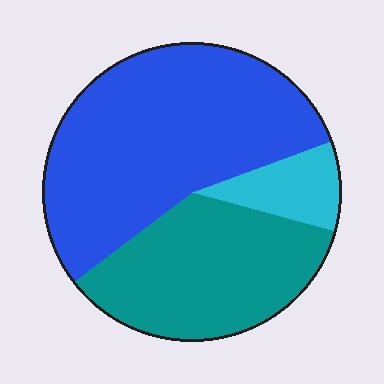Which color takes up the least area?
Cyan, at roughly 10%.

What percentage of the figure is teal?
Teal takes up about one third (1/3) of the figure.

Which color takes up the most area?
Blue, at roughly 55%.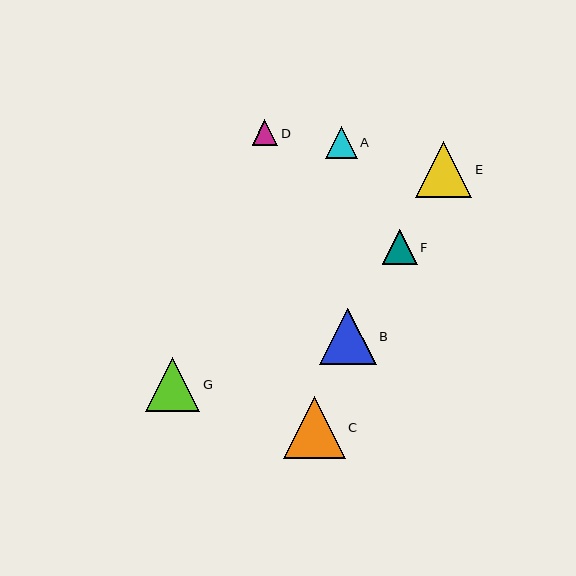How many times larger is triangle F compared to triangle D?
Triangle F is approximately 1.4 times the size of triangle D.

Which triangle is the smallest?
Triangle D is the smallest with a size of approximately 26 pixels.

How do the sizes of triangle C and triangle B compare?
Triangle C and triangle B are approximately the same size.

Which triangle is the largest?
Triangle C is the largest with a size of approximately 62 pixels.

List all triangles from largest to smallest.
From largest to smallest: C, B, E, G, F, A, D.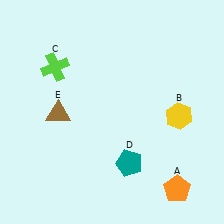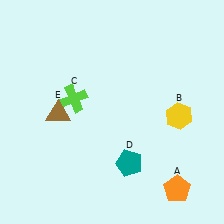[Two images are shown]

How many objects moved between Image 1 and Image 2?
1 object moved between the two images.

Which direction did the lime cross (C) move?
The lime cross (C) moved down.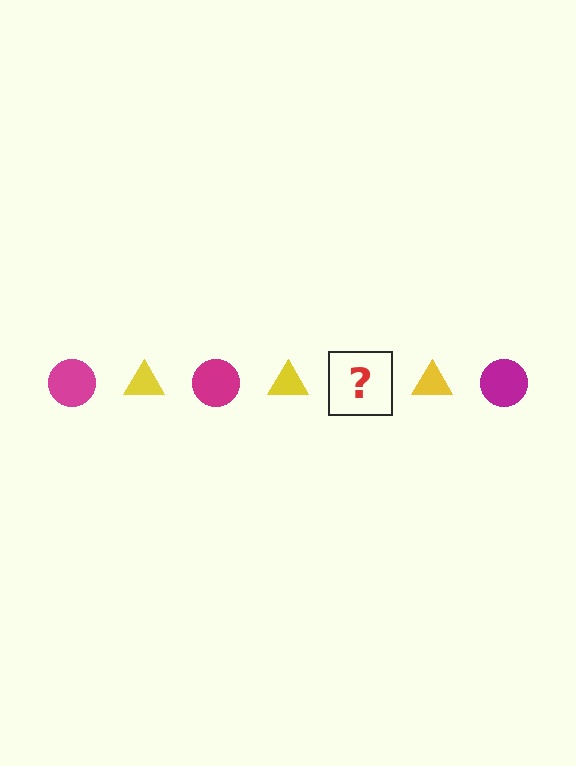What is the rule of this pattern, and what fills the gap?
The rule is that the pattern alternates between magenta circle and yellow triangle. The gap should be filled with a magenta circle.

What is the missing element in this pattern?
The missing element is a magenta circle.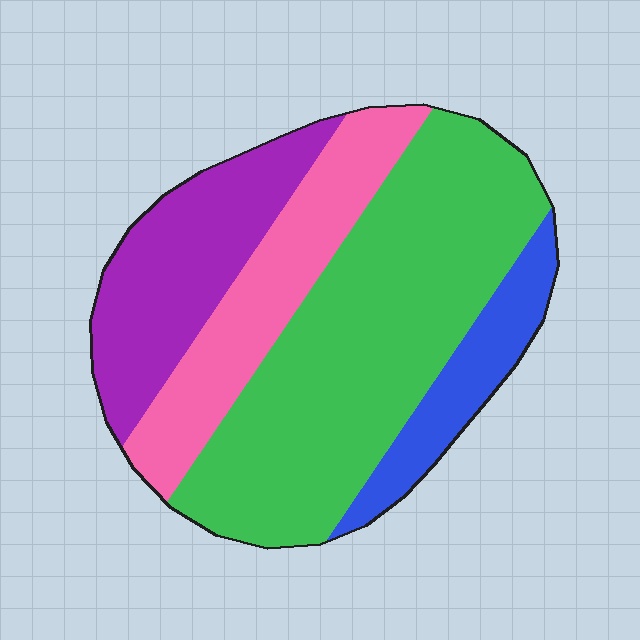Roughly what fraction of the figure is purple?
Purple covers 21% of the figure.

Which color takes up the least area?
Blue, at roughly 10%.